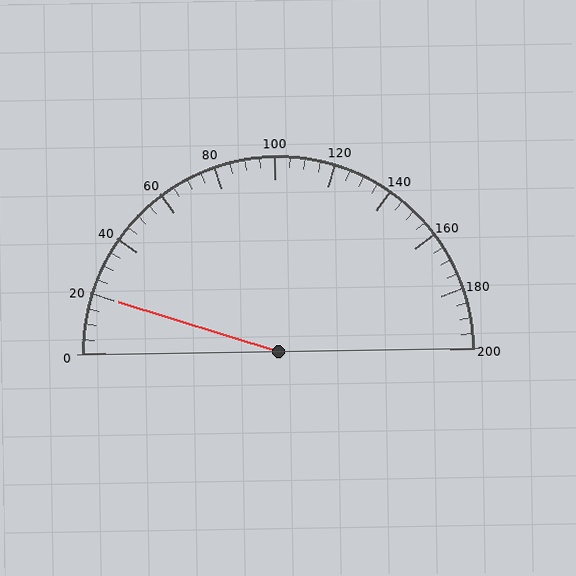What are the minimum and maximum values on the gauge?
The gauge ranges from 0 to 200.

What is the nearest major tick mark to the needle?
The nearest major tick mark is 20.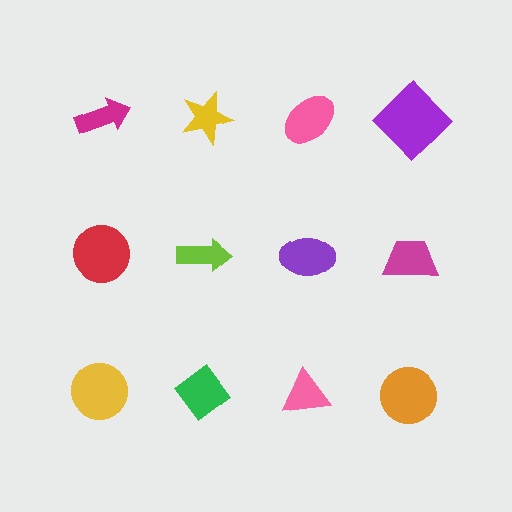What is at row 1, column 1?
A magenta arrow.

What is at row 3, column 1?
A yellow circle.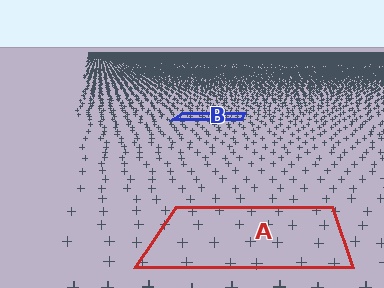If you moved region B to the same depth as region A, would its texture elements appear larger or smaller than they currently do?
They would appear larger. At a closer depth, the same texture elements are projected at a bigger on-screen size.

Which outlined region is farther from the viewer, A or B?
Region B is farther from the viewer — the texture elements inside it appear smaller and more densely packed.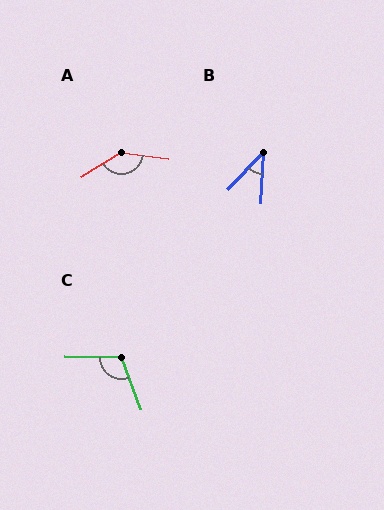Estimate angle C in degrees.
Approximately 112 degrees.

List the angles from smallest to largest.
B (41°), C (112°), A (141°).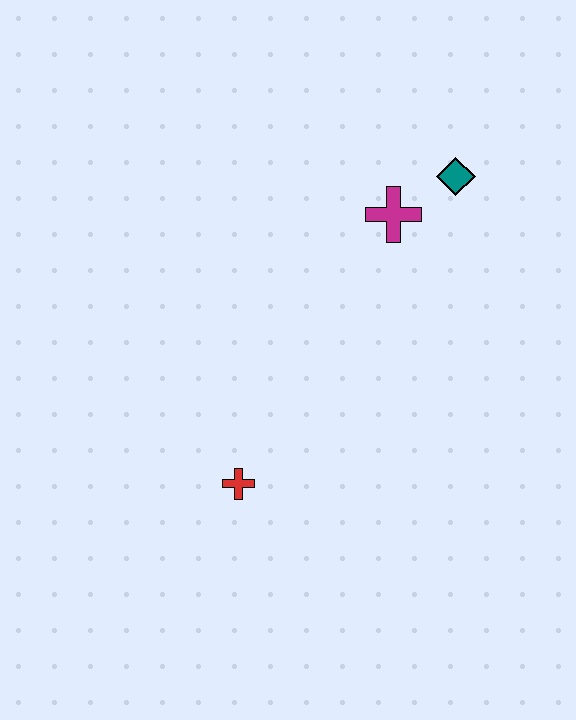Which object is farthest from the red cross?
The teal diamond is farthest from the red cross.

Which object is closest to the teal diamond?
The magenta cross is closest to the teal diamond.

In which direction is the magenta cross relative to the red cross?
The magenta cross is above the red cross.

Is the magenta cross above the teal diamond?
No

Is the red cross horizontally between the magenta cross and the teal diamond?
No